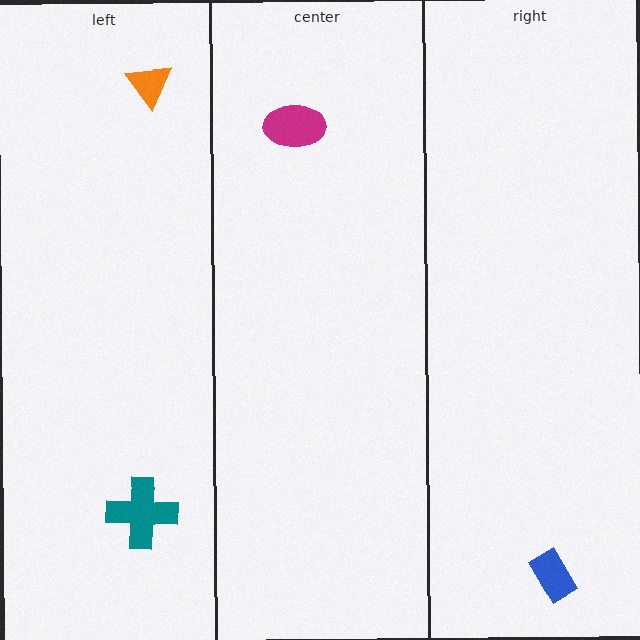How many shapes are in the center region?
1.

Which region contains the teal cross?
The left region.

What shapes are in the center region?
The magenta ellipse.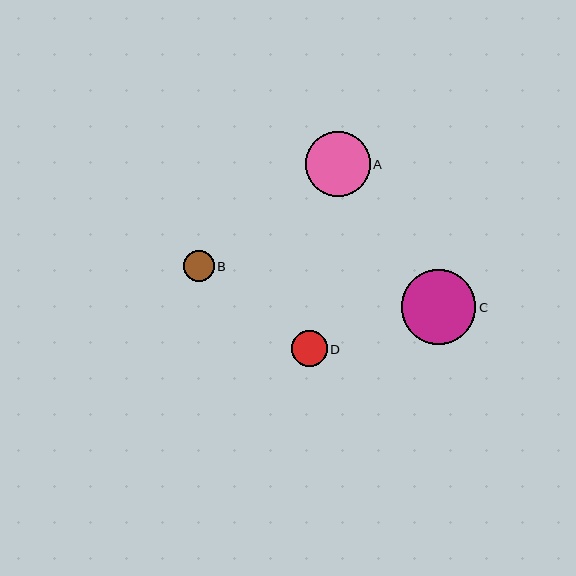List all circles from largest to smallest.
From largest to smallest: C, A, D, B.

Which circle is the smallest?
Circle B is the smallest with a size of approximately 31 pixels.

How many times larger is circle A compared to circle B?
Circle A is approximately 2.1 times the size of circle B.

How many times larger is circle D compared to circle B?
Circle D is approximately 1.2 times the size of circle B.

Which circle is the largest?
Circle C is the largest with a size of approximately 74 pixels.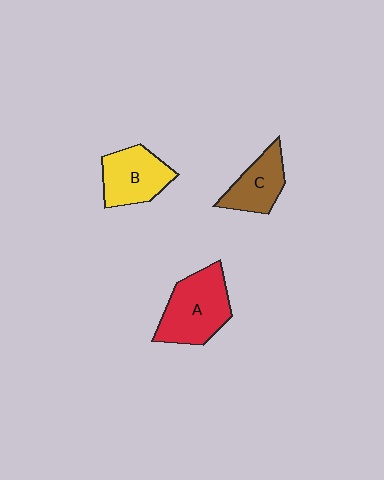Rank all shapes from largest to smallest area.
From largest to smallest: A (red), B (yellow), C (brown).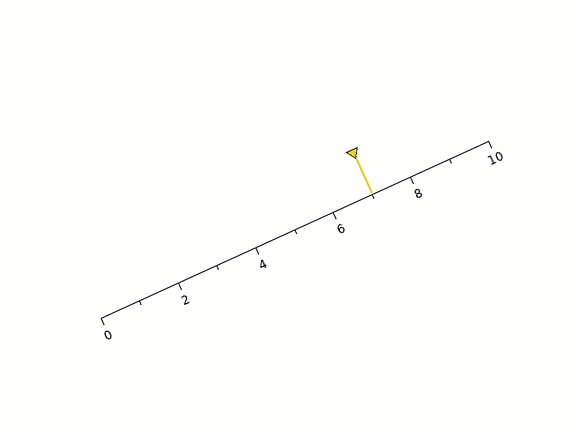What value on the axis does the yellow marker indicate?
The marker indicates approximately 7.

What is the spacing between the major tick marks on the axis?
The major ticks are spaced 2 apart.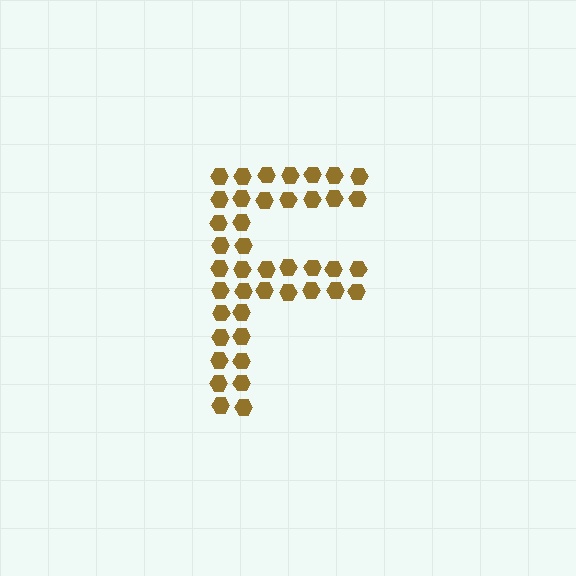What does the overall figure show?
The overall figure shows the letter F.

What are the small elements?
The small elements are hexagons.